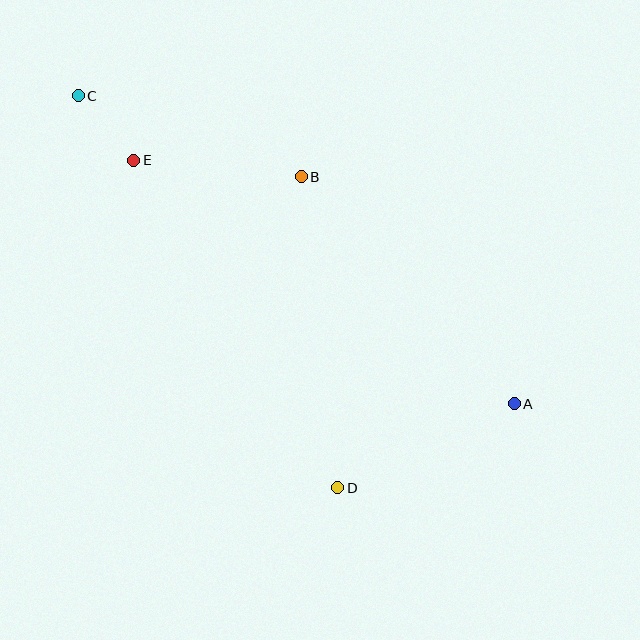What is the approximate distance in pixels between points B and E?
The distance between B and E is approximately 169 pixels.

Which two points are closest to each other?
Points C and E are closest to each other.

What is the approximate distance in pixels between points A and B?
The distance between A and B is approximately 311 pixels.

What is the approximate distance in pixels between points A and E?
The distance between A and E is approximately 452 pixels.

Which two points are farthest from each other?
Points A and C are farthest from each other.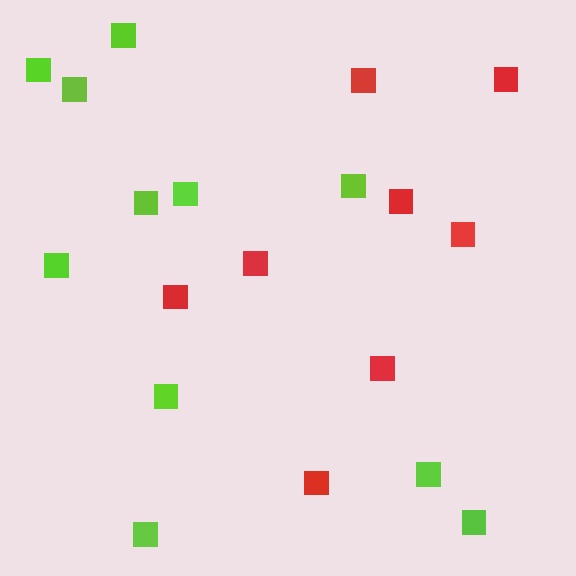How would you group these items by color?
There are 2 groups: one group of lime squares (11) and one group of red squares (8).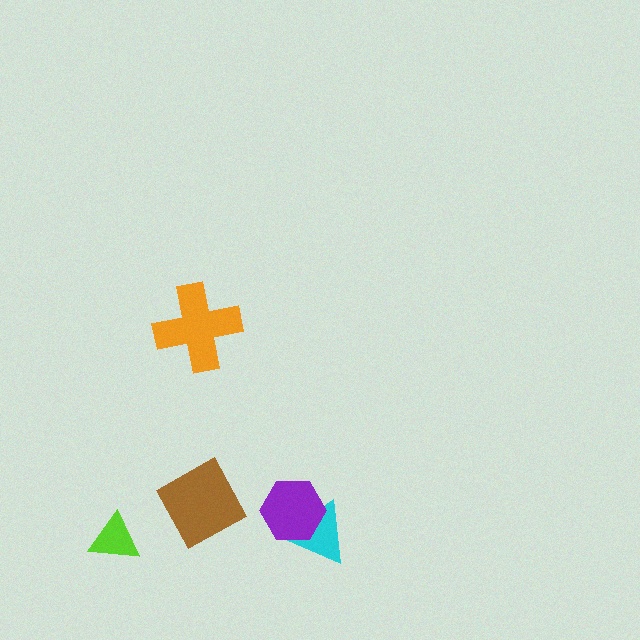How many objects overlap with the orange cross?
0 objects overlap with the orange cross.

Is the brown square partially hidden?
No, no other shape covers it.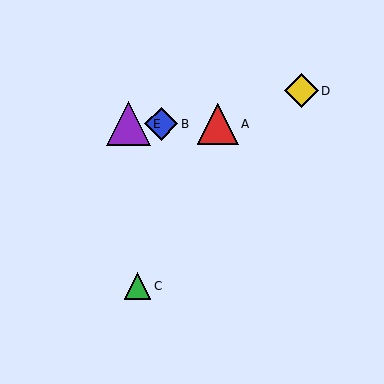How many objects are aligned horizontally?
3 objects (A, B, E) are aligned horizontally.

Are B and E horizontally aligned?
Yes, both are at y≈124.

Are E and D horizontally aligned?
No, E is at y≈124 and D is at y≈91.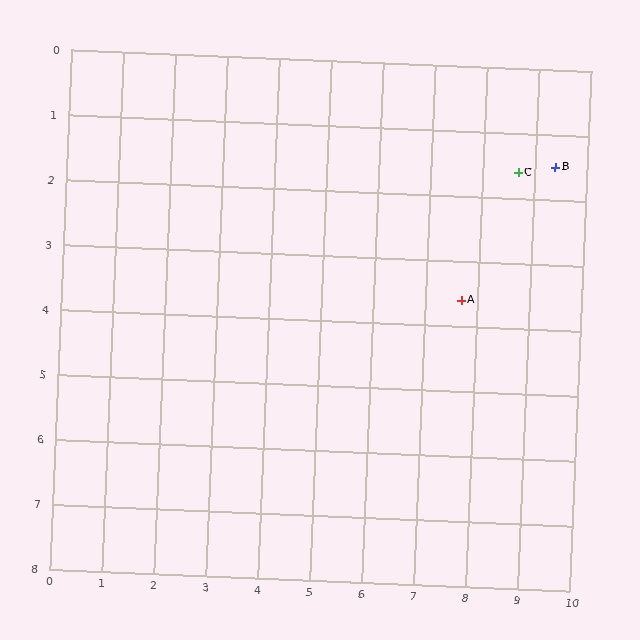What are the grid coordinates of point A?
Point A is at approximately (7.7, 3.6).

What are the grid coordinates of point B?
Point B is at approximately (9.4, 1.5).